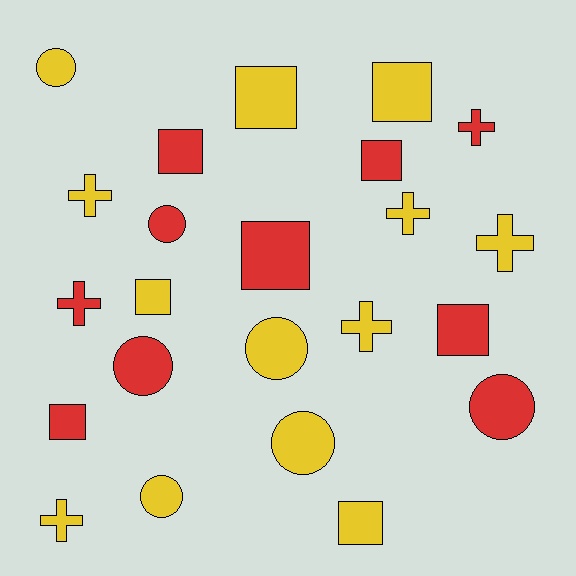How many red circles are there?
There are 3 red circles.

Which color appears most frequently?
Yellow, with 13 objects.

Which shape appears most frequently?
Square, with 9 objects.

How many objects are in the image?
There are 23 objects.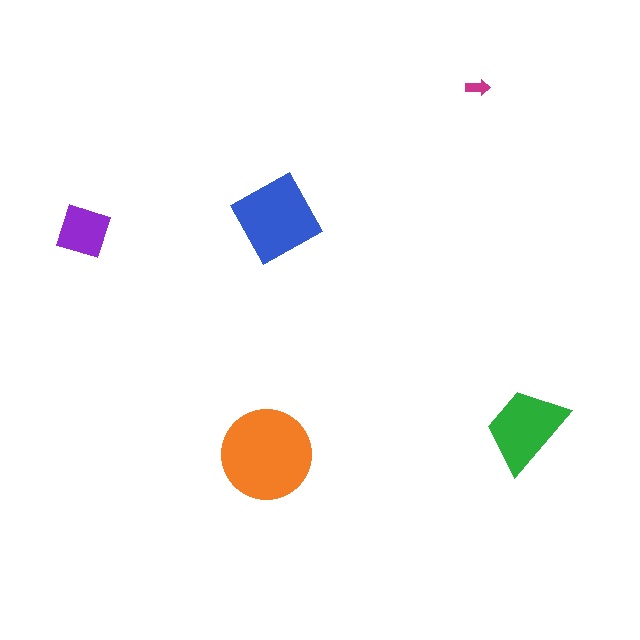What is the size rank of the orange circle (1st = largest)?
1st.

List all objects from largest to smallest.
The orange circle, the blue square, the green trapezoid, the purple diamond, the magenta arrow.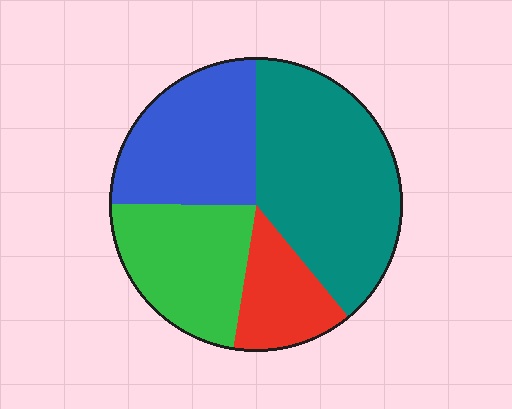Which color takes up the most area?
Teal, at roughly 40%.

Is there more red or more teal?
Teal.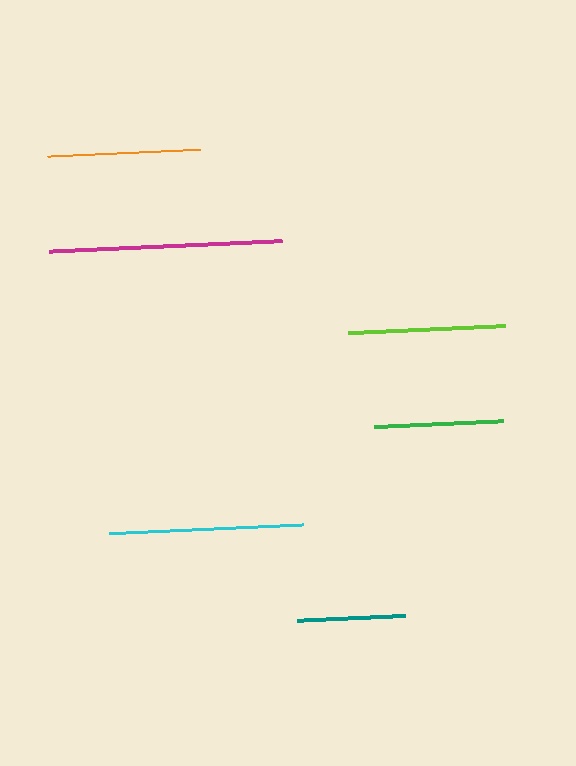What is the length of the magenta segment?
The magenta segment is approximately 233 pixels long.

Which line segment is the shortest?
The teal line is the shortest at approximately 108 pixels.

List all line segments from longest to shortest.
From longest to shortest: magenta, cyan, lime, orange, green, teal.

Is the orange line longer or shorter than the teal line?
The orange line is longer than the teal line.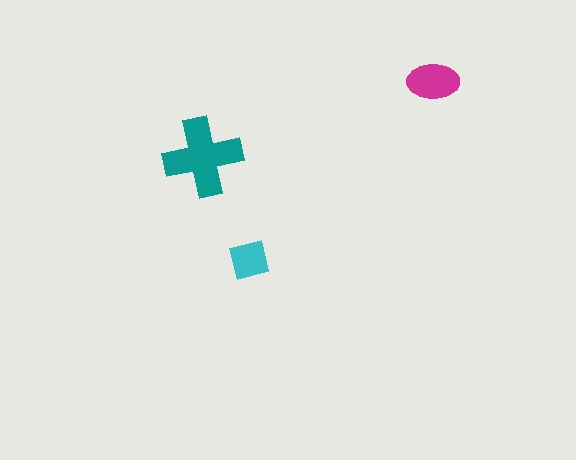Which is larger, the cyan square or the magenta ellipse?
The magenta ellipse.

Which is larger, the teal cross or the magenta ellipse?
The teal cross.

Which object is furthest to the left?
The teal cross is leftmost.